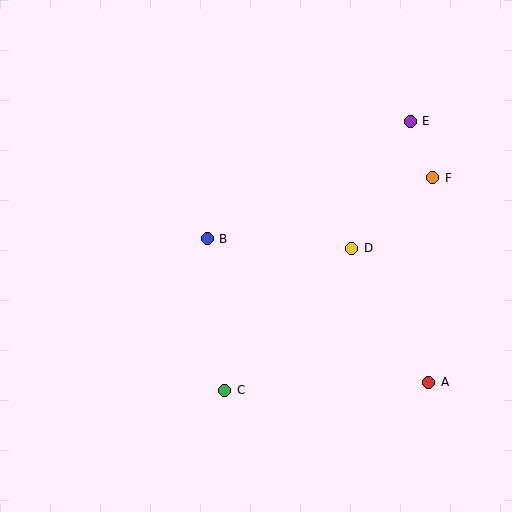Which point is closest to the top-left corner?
Point B is closest to the top-left corner.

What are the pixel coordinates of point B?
Point B is at (207, 239).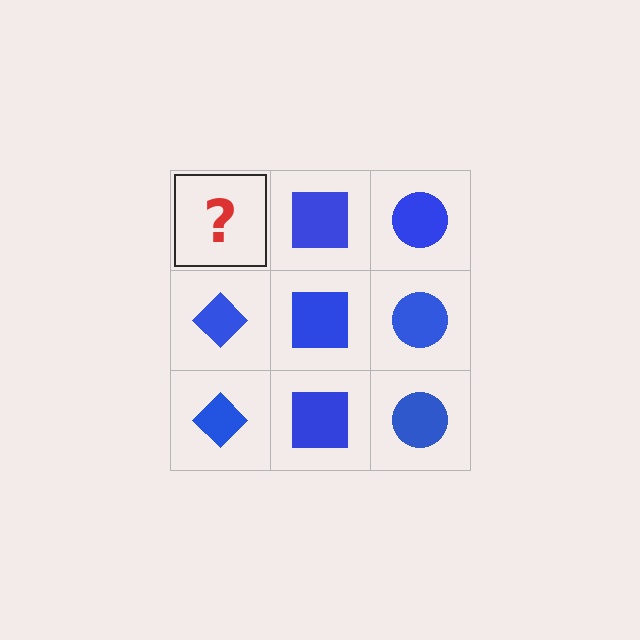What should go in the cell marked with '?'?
The missing cell should contain a blue diamond.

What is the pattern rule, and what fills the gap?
The rule is that each column has a consistent shape. The gap should be filled with a blue diamond.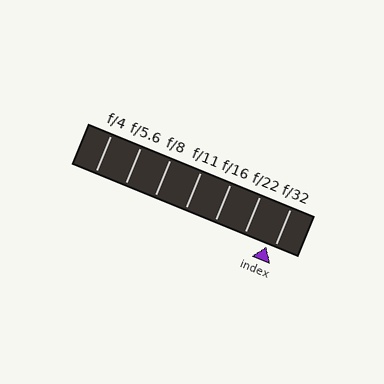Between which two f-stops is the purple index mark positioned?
The index mark is between f/22 and f/32.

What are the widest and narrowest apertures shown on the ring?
The widest aperture shown is f/4 and the narrowest is f/32.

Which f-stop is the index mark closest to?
The index mark is closest to f/32.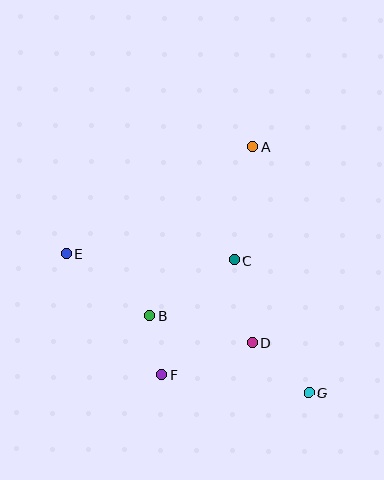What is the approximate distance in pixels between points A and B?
The distance between A and B is approximately 198 pixels.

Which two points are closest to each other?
Points B and F are closest to each other.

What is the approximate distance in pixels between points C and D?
The distance between C and D is approximately 84 pixels.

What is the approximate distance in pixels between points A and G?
The distance between A and G is approximately 253 pixels.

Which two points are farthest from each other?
Points E and G are farthest from each other.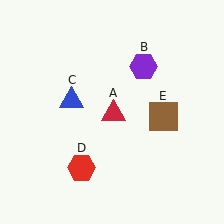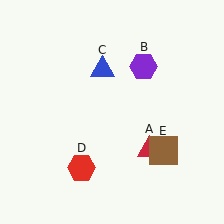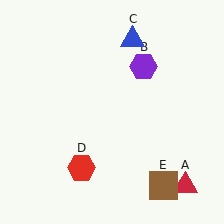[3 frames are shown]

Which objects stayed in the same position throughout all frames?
Purple hexagon (object B) and red hexagon (object D) remained stationary.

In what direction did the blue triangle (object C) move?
The blue triangle (object C) moved up and to the right.